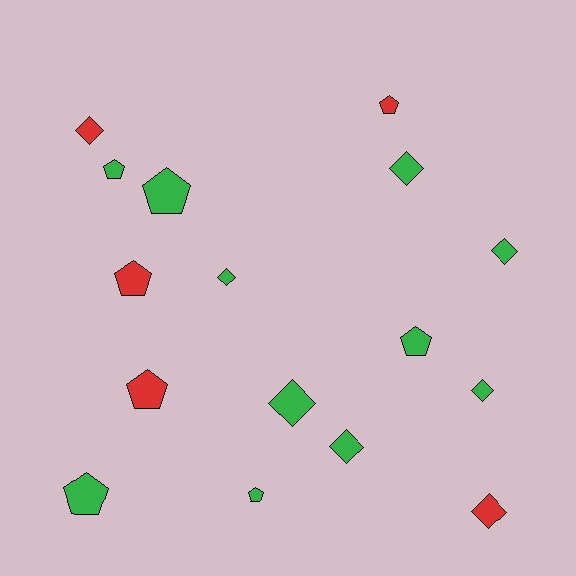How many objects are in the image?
There are 16 objects.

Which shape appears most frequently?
Diamond, with 8 objects.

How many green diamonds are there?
There are 6 green diamonds.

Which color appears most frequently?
Green, with 11 objects.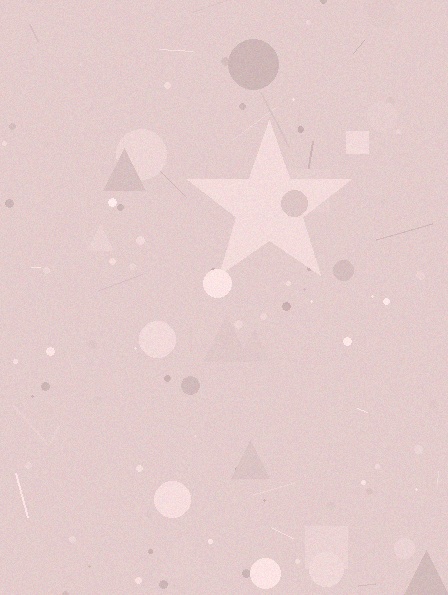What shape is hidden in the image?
A star is hidden in the image.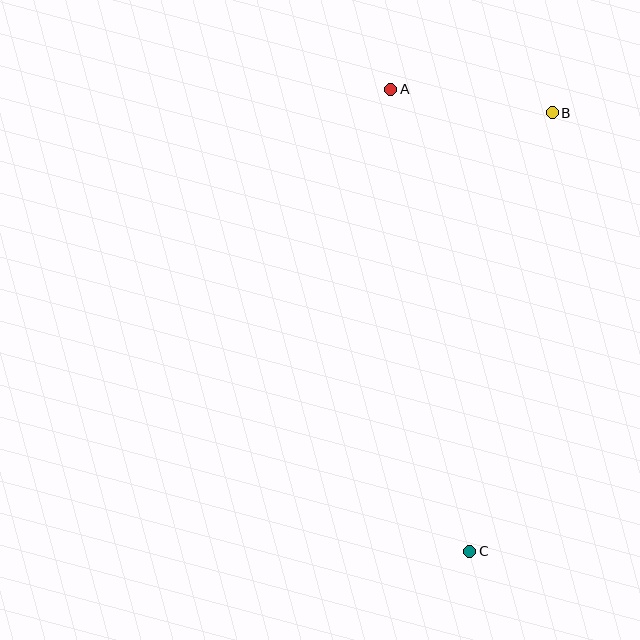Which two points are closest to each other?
Points A and B are closest to each other.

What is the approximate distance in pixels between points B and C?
The distance between B and C is approximately 446 pixels.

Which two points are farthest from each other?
Points A and C are farthest from each other.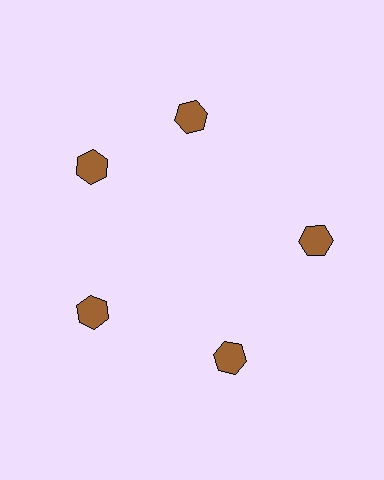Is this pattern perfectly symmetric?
No. The 5 brown hexagons are arranged in a ring, but one element near the 1 o'clock position is rotated out of alignment along the ring, breaking the 5-fold rotational symmetry.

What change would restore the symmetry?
The symmetry would be restored by rotating it back into even spacing with its neighbors so that all 5 hexagons sit at equal angles and equal distance from the center.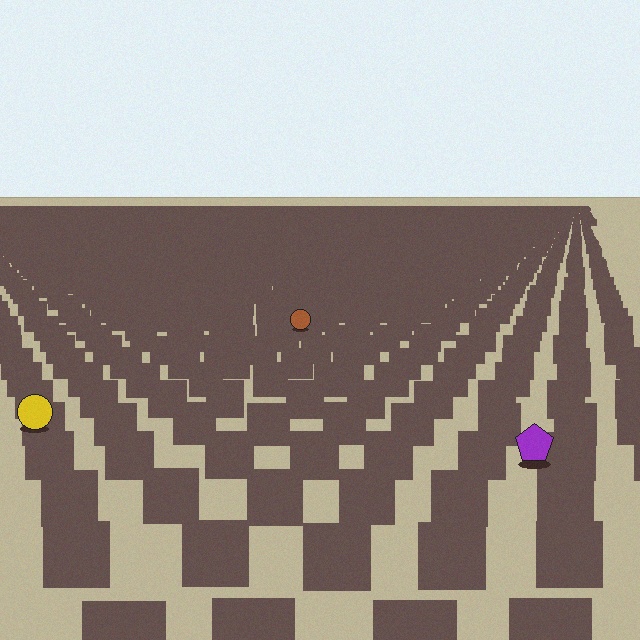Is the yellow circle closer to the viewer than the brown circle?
Yes. The yellow circle is closer — you can tell from the texture gradient: the ground texture is coarser near it.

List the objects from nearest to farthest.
From nearest to farthest: the purple pentagon, the yellow circle, the brown circle.